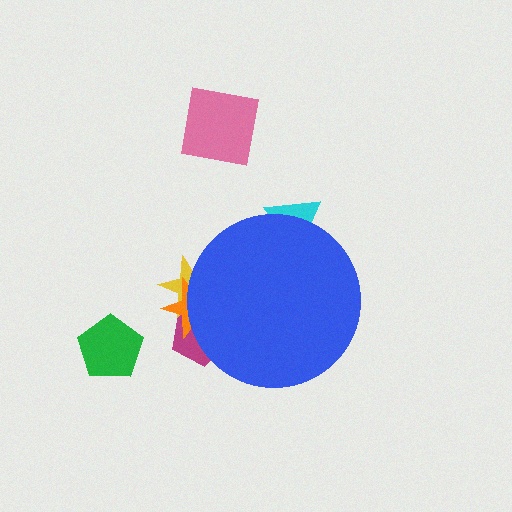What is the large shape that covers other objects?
A blue circle.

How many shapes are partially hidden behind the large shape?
4 shapes are partially hidden.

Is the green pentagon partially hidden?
No, the green pentagon is fully visible.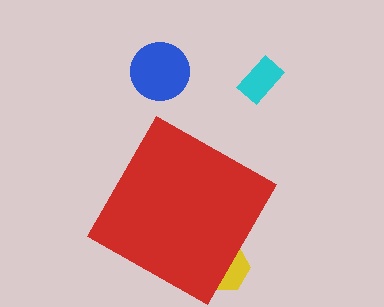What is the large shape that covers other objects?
A red diamond.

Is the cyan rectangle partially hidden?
No, the cyan rectangle is fully visible.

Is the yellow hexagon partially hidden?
Yes, the yellow hexagon is partially hidden behind the red diamond.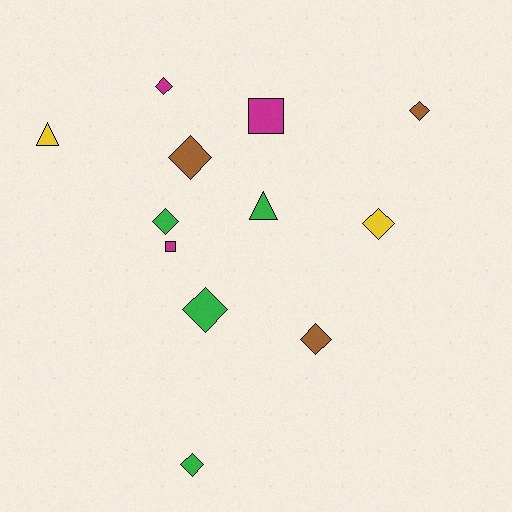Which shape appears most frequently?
Diamond, with 8 objects.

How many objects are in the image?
There are 12 objects.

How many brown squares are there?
There are no brown squares.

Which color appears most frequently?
Green, with 4 objects.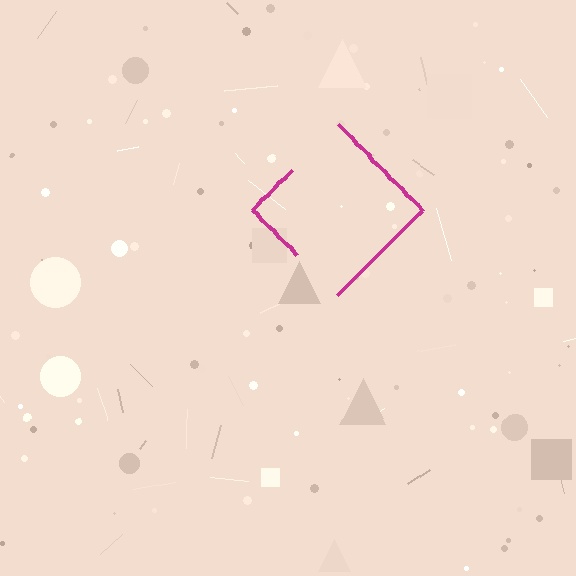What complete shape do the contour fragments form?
The contour fragments form a diamond.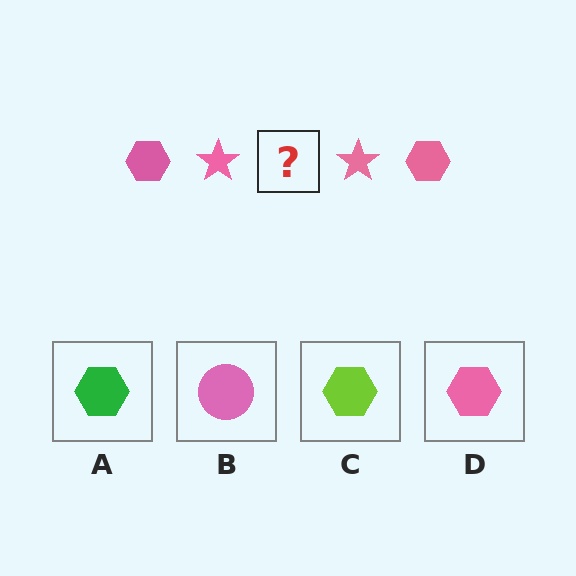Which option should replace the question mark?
Option D.